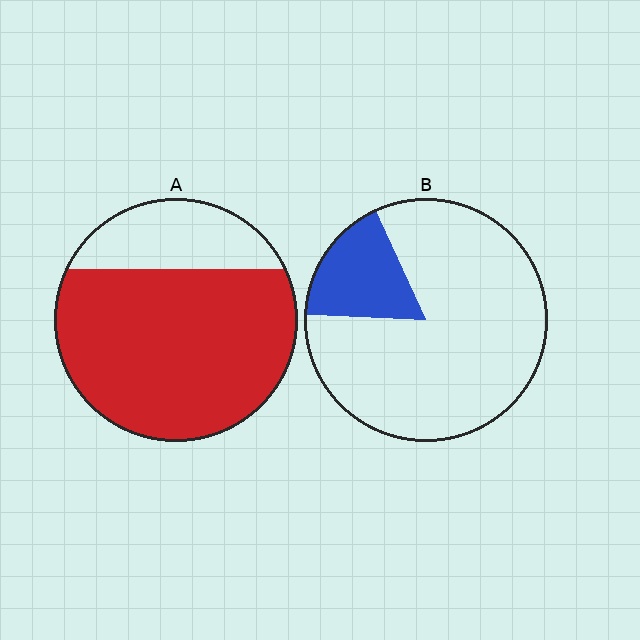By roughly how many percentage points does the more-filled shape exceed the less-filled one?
By roughly 60 percentage points (A over B).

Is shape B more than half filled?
No.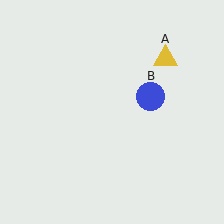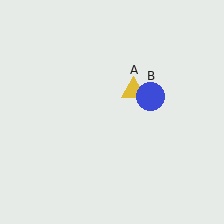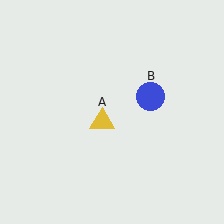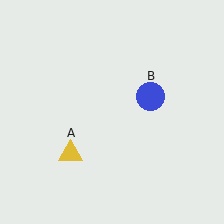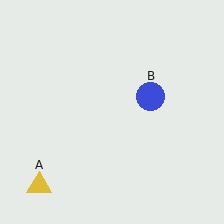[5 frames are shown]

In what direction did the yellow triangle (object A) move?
The yellow triangle (object A) moved down and to the left.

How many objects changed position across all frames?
1 object changed position: yellow triangle (object A).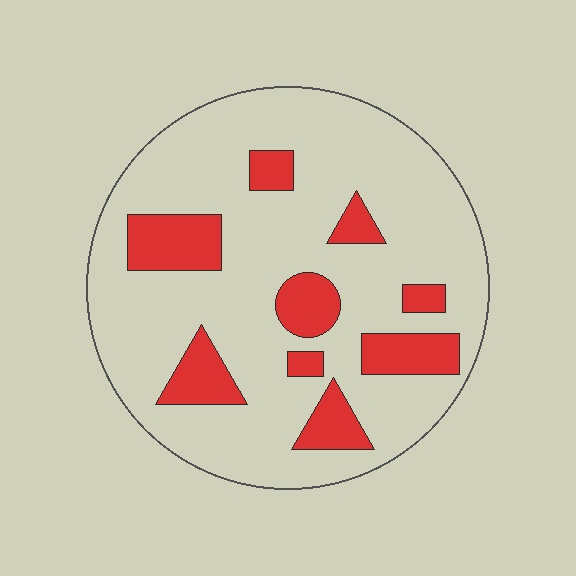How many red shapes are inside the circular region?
9.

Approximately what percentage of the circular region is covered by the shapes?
Approximately 20%.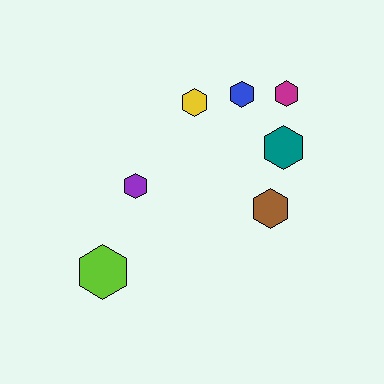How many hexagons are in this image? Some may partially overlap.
There are 7 hexagons.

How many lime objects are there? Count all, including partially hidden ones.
There is 1 lime object.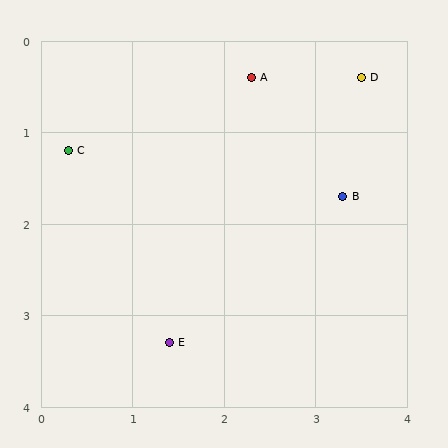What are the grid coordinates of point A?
Point A is at approximately (2.3, 0.4).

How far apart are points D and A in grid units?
Points D and A are about 1.2 grid units apart.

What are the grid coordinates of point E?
Point E is at approximately (1.4, 3.3).